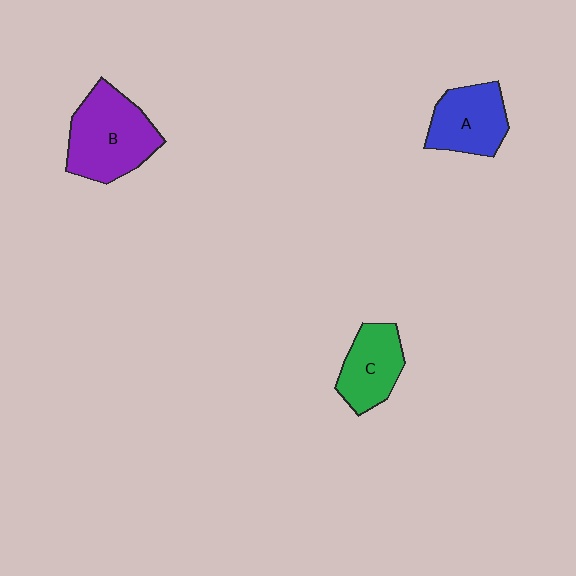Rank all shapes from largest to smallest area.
From largest to smallest: B (purple), A (blue), C (green).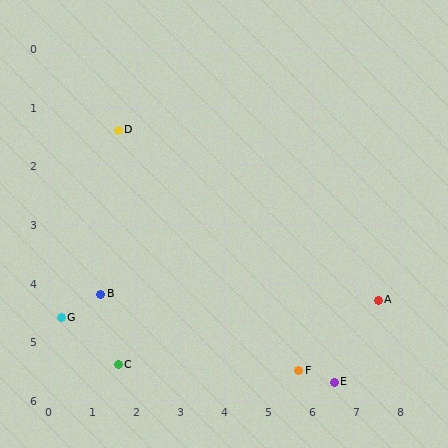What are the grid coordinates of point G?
Point G is at approximately (0.3, 4.6).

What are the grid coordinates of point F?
Point F is at approximately (5.7, 5.5).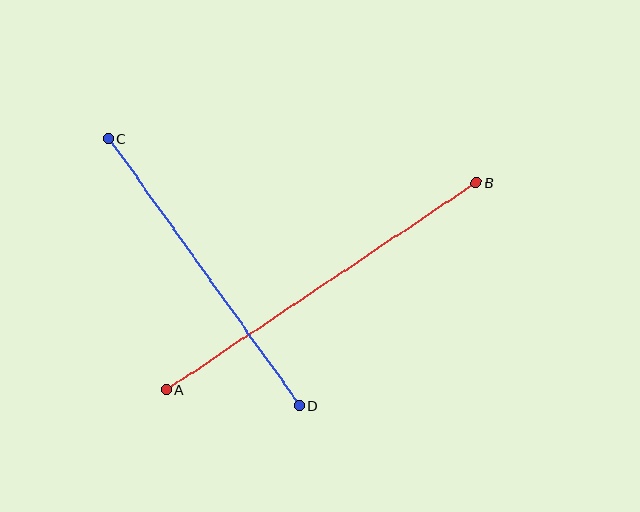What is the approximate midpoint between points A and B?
The midpoint is at approximately (321, 286) pixels.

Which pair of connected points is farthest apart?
Points A and B are farthest apart.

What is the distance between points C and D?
The distance is approximately 328 pixels.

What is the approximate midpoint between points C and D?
The midpoint is at approximately (204, 272) pixels.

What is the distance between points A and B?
The distance is approximately 373 pixels.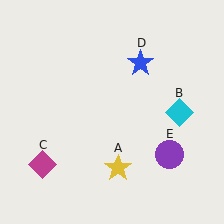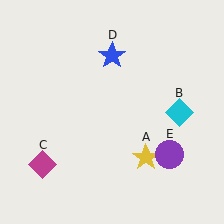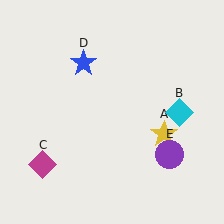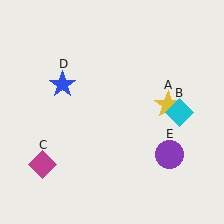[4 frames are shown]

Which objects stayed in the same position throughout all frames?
Cyan diamond (object B) and magenta diamond (object C) and purple circle (object E) remained stationary.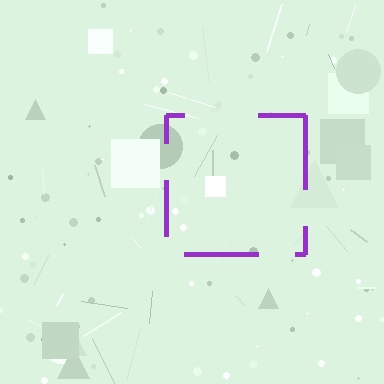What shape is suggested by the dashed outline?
The dashed outline suggests a square.